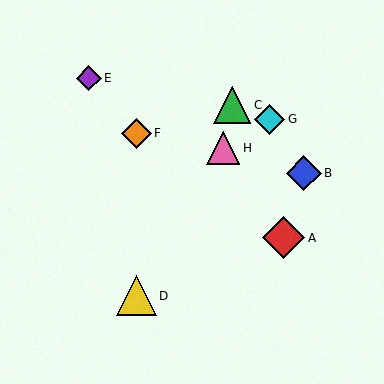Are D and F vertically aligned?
Yes, both are at x≈137.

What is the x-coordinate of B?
Object B is at x≈304.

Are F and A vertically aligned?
No, F is at x≈137 and A is at x≈284.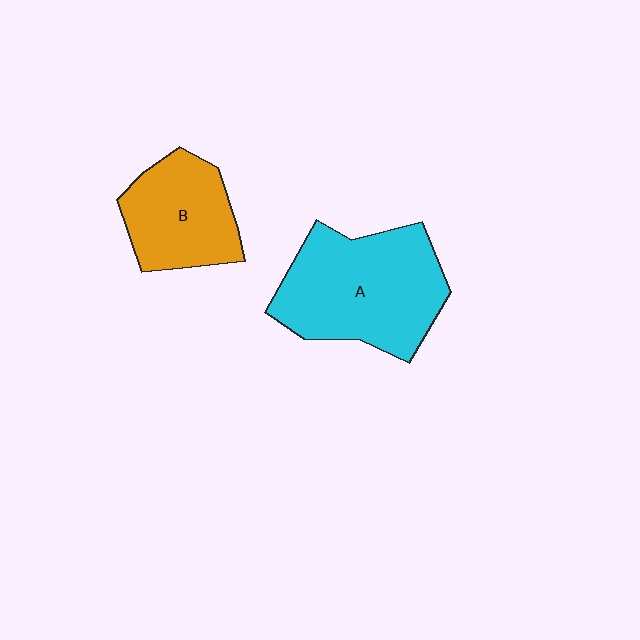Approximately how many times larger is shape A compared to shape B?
Approximately 1.6 times.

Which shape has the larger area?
Shape A (cyan).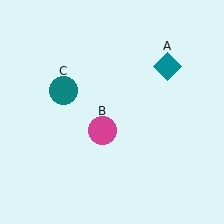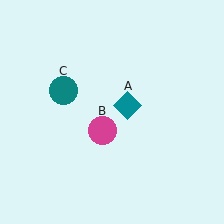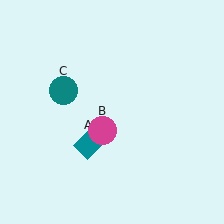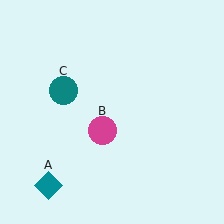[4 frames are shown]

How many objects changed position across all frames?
1 object changed position: teal diamond (object A).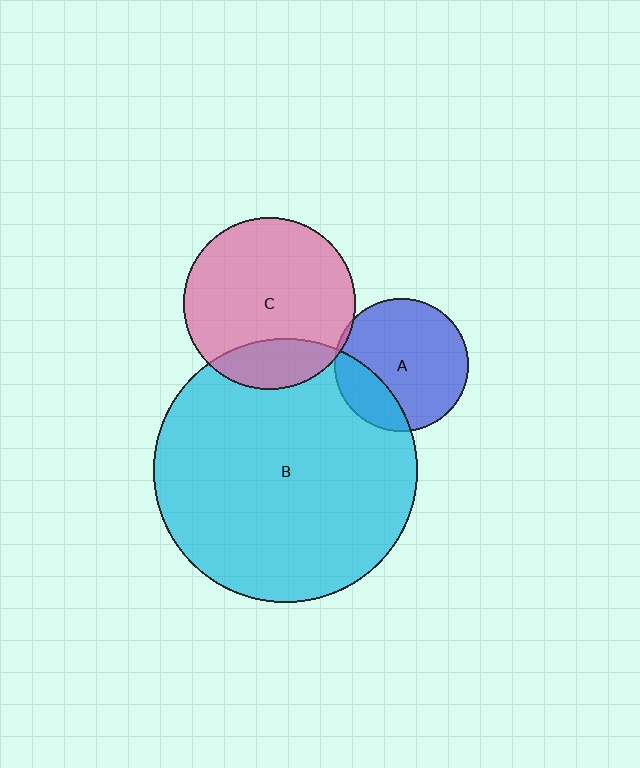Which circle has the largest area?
Circle B (cyan).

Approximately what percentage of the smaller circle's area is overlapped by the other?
Approximately 5%.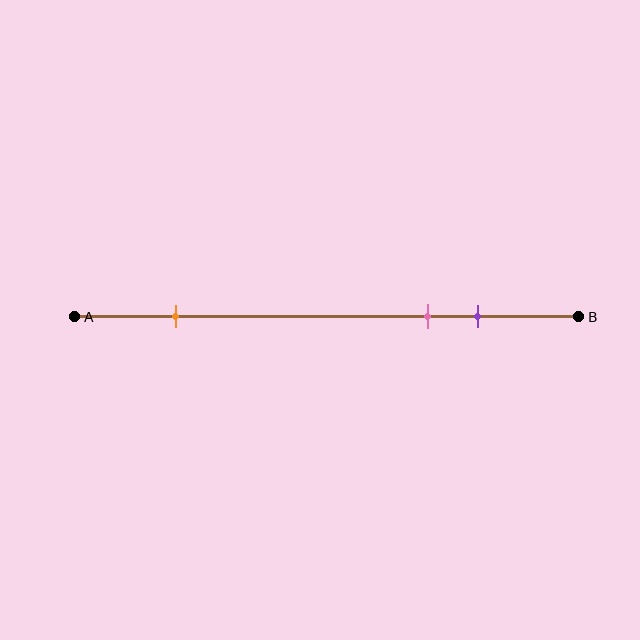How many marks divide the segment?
There are 3 marks dividing the segment.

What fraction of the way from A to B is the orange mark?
The orange mark is approximately 20% (0.2) of the way from A to B.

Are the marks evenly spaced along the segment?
No, the marks are not evenly spaced.